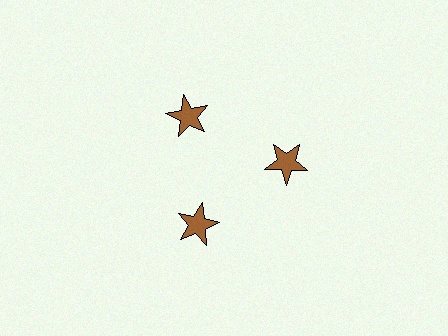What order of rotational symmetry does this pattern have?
This pattern has 3-fold rotational symmetry.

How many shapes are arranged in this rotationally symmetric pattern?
There are 3 shapes, arranged in 3 groups of 1.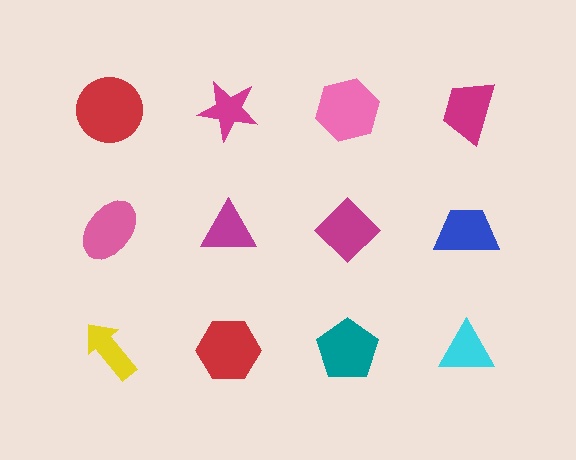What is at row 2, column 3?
A magenta diamond.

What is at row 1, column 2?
A magenta star.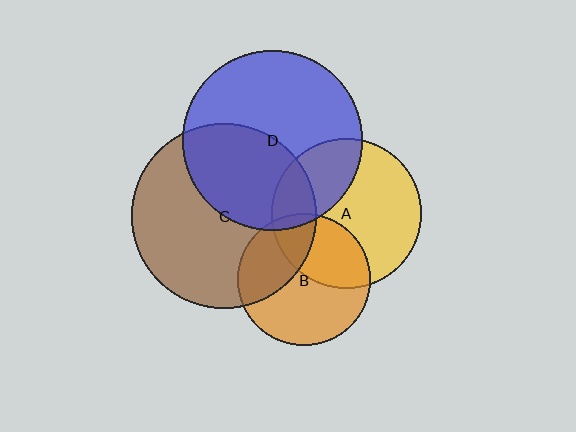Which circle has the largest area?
Circle C (brown).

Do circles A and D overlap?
Yes.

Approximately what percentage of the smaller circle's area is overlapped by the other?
Approximately 30%.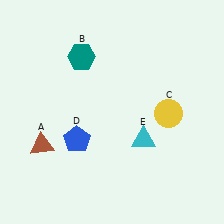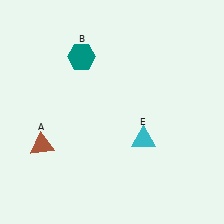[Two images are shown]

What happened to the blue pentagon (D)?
The blue pentagon (D) was removed in Image 2. It was in the bottom-left area of Image 1.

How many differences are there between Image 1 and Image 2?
There are 2 differences between the two images.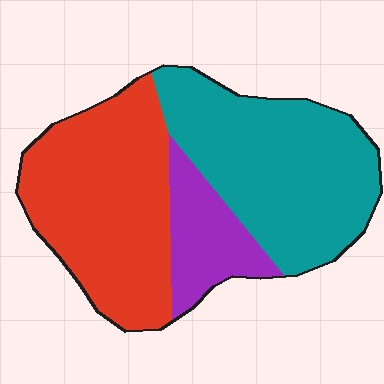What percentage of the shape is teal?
Teal takes up about two fifths (2/5) of the shape.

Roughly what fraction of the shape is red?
Red covers around 40% of the shape.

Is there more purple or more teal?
Teal.